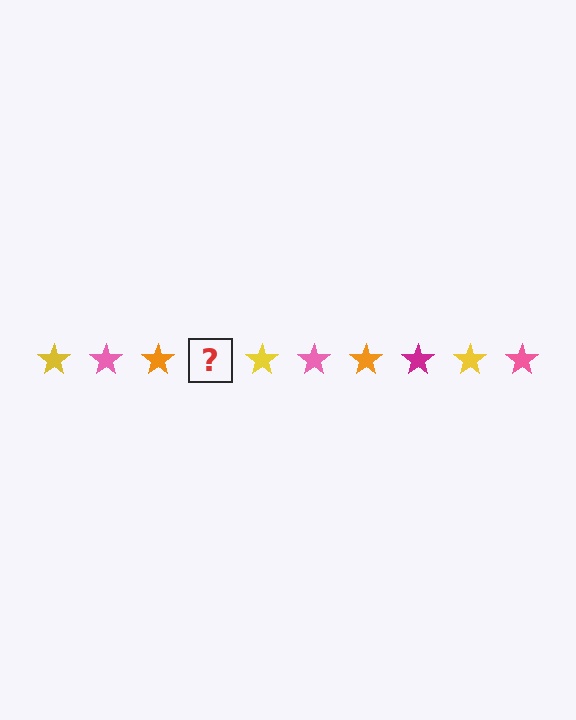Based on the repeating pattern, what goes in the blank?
The blank should be a magenta star.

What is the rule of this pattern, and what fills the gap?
The rule is that the pattern cycles through yellow, pink, orange, magenta stars. The gap should be filled with a magenta star.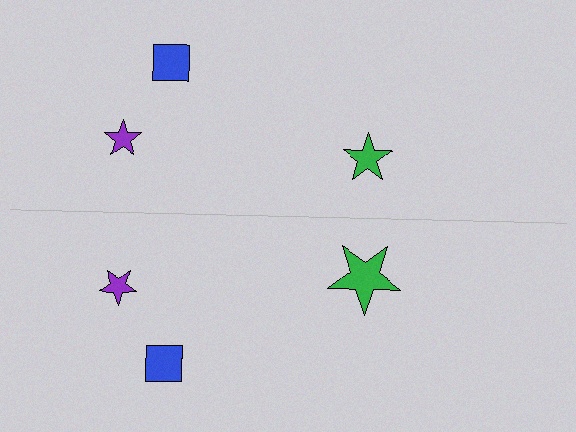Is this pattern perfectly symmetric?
No, the pattern is not perfectly symmetric. The green star on the bottom side has a different size than its mirror counterpart.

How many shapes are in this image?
There are 6 shapes in this image.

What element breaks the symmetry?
The green star on the bottom side has a different size than its mirror counterpart.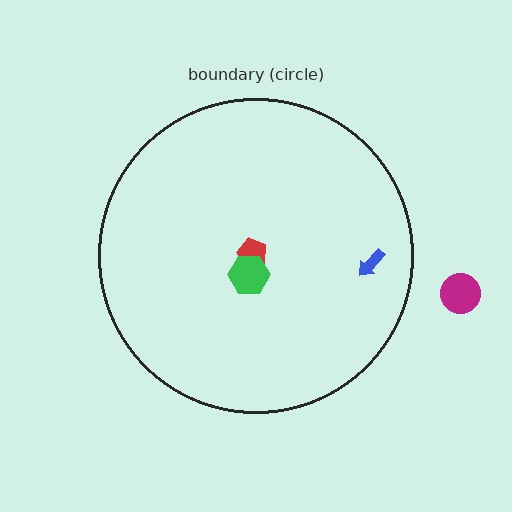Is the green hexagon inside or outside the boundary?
Inside.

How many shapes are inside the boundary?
3 inside, 1 outside.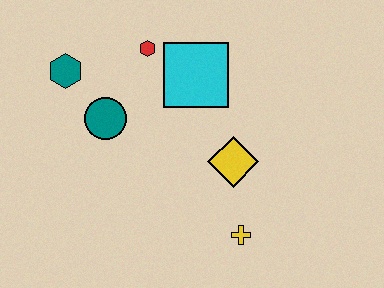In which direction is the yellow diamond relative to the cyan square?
The yellow diamond is below the cyan square.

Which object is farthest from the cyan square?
The yellow cross is farthest from the cyan square.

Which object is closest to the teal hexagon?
The teal circle is closest to the teal hexagon.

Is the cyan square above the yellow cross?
Yes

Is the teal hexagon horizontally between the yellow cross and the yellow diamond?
No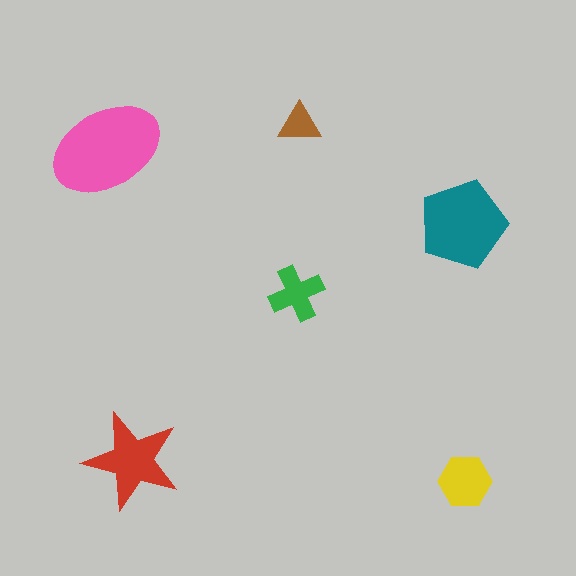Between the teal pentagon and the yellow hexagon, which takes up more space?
The teal pentagon.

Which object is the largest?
The pink ellipse.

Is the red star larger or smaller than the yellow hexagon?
Larger.